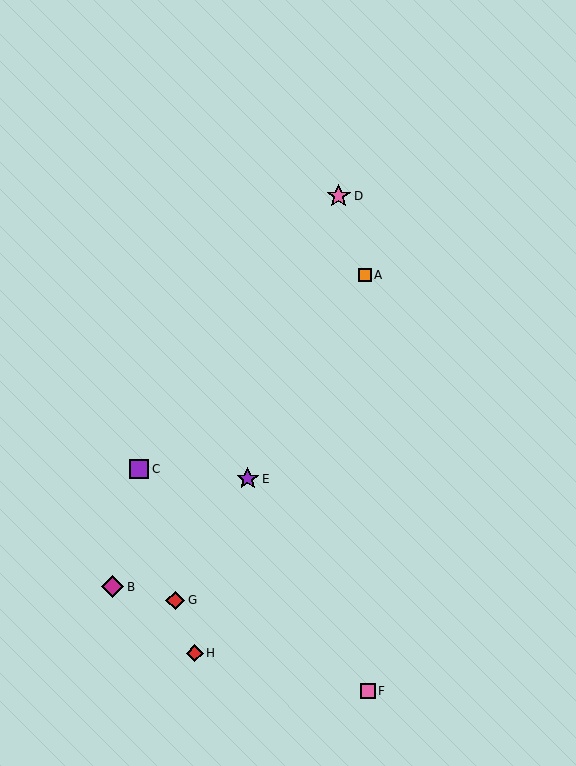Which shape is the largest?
The pink star (labeled D) is the largest.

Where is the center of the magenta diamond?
The center of the magenta diamond is at (113, 587).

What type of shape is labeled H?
Shape H is a red diamond.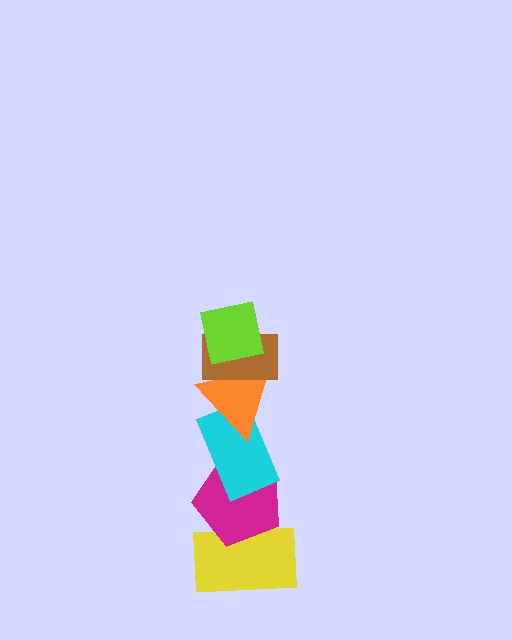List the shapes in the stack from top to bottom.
From top to bottom: the lime square, the brown rectangle, the orange triangle, the cyan rectangle, the magenta pentagon, the yellow rectangle.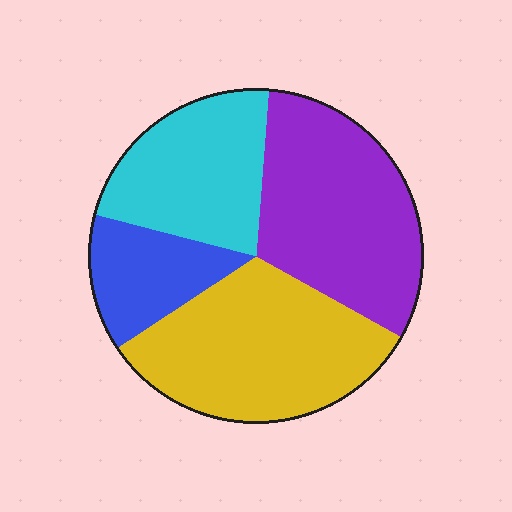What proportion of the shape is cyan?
Cyan covers 22% of the shape.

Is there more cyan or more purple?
Purple.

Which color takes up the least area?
Blue, at roughly 15%.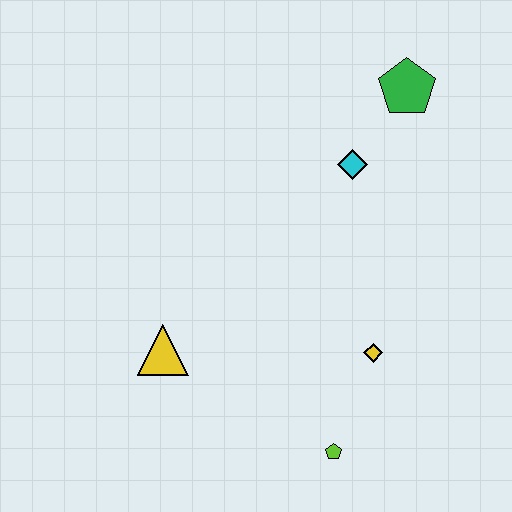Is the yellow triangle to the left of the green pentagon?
Yes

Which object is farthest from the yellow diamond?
The green pentagon is farthest from the yellow diamond.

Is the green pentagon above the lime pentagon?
Yes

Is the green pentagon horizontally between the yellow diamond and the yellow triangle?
No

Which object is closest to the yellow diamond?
The lime pentagon is closest to the yellow diamond.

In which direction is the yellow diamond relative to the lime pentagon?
The yellow diamond is above the lime pentagon.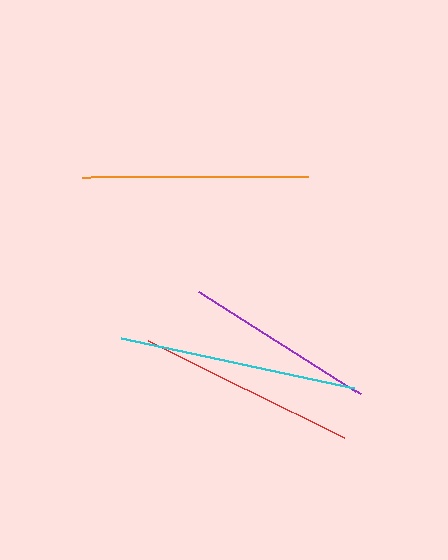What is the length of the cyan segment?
The cyan segment is approximately 239 pixels long.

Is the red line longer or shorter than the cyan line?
The cyan line is longer than the red line.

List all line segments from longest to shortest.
From longest to shortest: cyan, orange, red, purple.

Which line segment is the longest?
The cyan line is the longest at approximately 239 pixels.